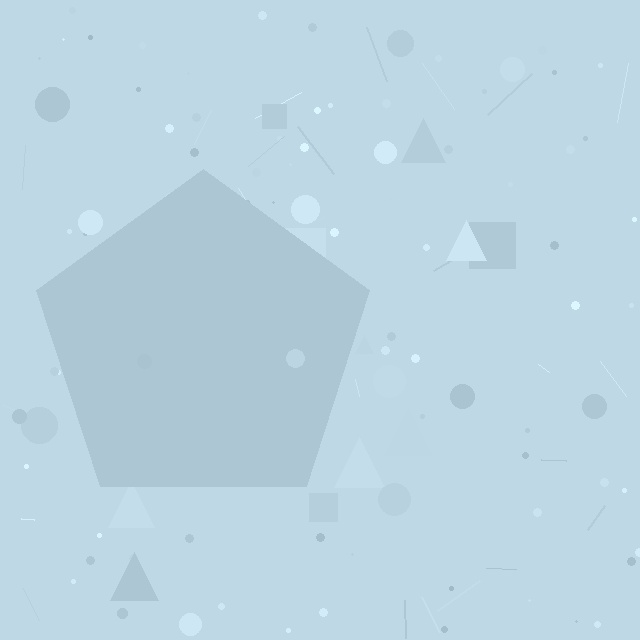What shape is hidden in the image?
A pentagon is hidden in the image.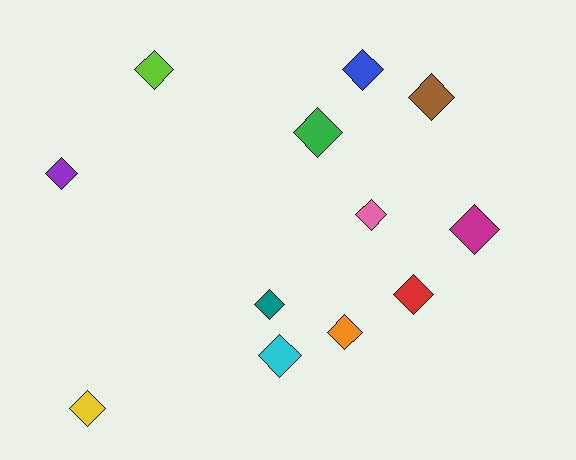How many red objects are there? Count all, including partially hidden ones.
There is 1 red object.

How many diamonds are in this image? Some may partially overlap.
There are 12 diamonds.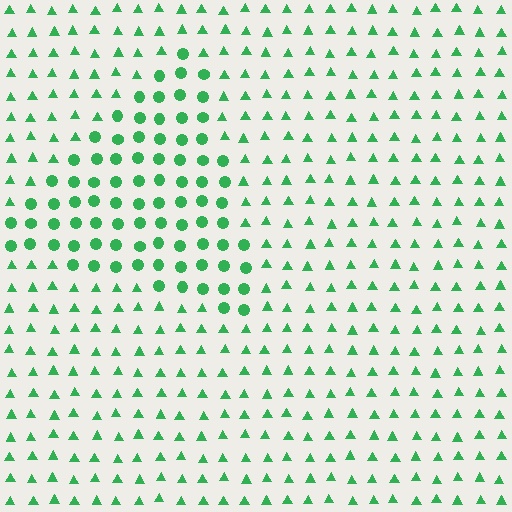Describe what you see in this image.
The image is filled with small green elements arranged in a uniform grid. A triangle-shaped region contains circles, while the surrounding area contains triangles. The boundary is defined purely by the change in element shape.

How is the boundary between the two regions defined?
The boundary is defined by a change in element shape: circles inside vs. triangles outside. All elements share the same color and spacing.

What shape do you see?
I see a triangle.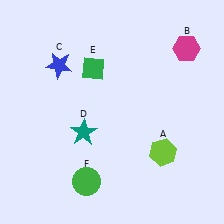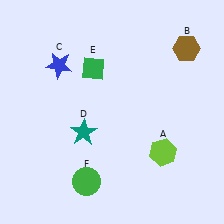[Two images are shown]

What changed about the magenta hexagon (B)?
In Image 1, B is magenta. In Image 2, it changed to brown.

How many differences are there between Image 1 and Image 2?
There is 1 difference between the two images.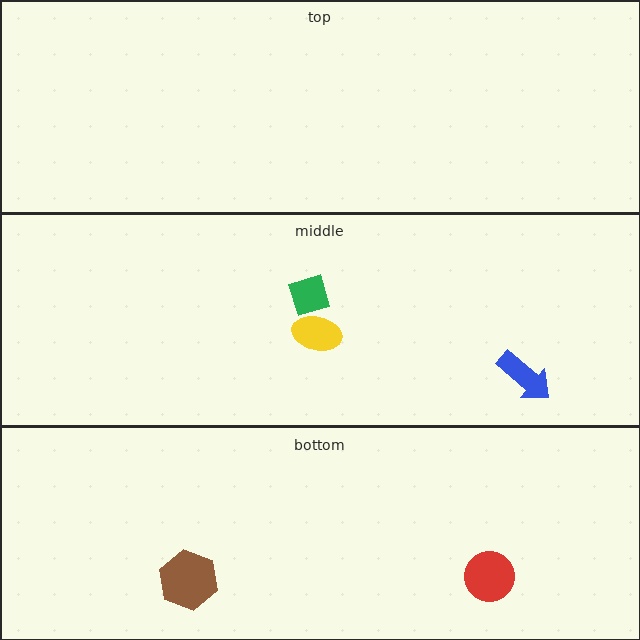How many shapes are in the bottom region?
2.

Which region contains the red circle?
The bottom region.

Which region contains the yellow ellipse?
The middle region.